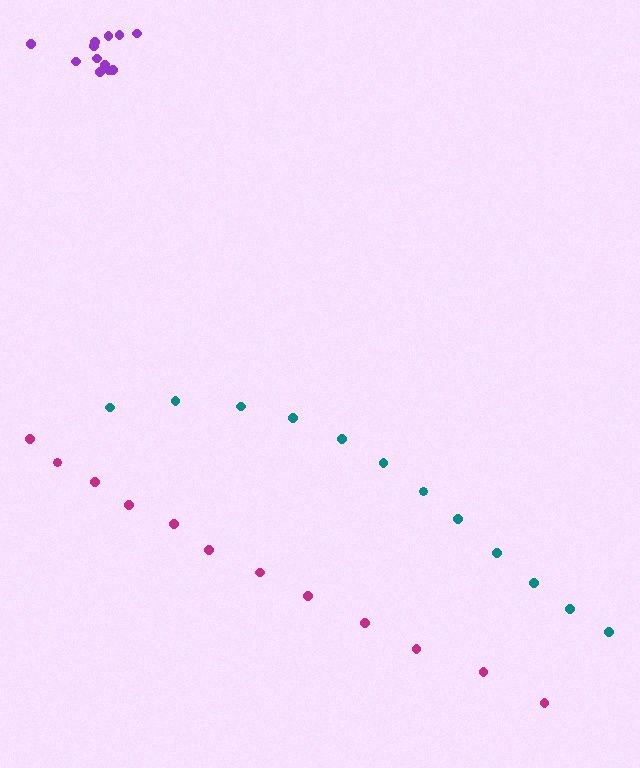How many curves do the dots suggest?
There are 3 distinct paths.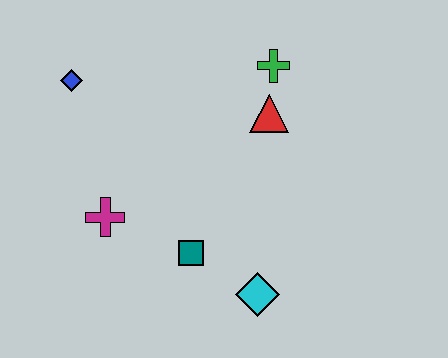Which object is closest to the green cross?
The red triangle is closest to the green cross.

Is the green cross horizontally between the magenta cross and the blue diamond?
No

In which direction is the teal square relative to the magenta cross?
The teal square is to the right of the magenta cross.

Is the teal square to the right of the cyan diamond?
No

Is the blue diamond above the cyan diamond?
Yes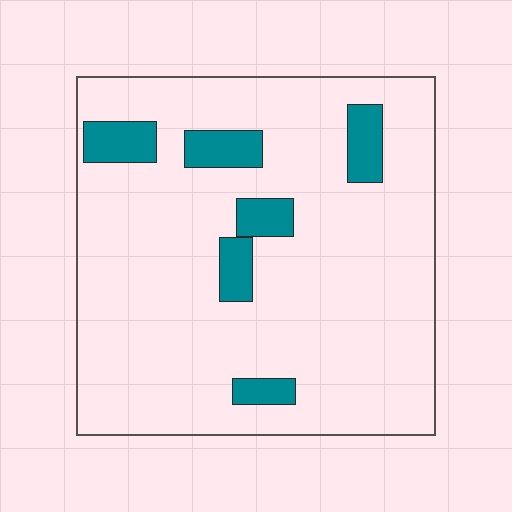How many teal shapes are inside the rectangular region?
6.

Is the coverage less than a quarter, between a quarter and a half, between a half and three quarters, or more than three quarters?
Less than a quarter.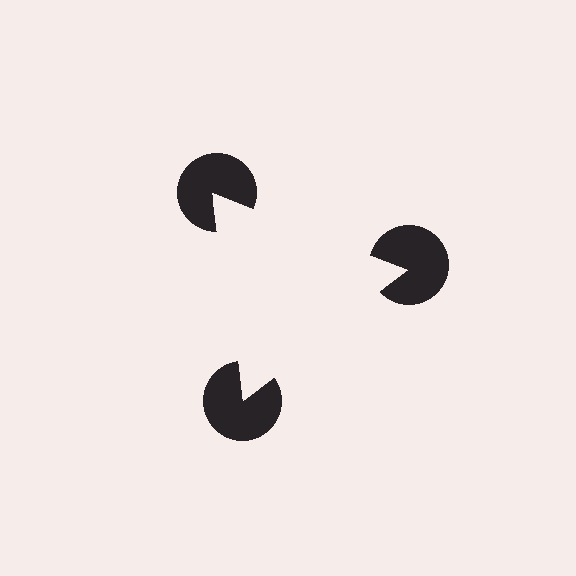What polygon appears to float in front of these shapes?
An illusory triangle — its edges are inferred from the aligned wedge cuts in the pac-man discs, not physically drawn.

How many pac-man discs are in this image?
There are 3 — one at each vertex of the illusory triangle.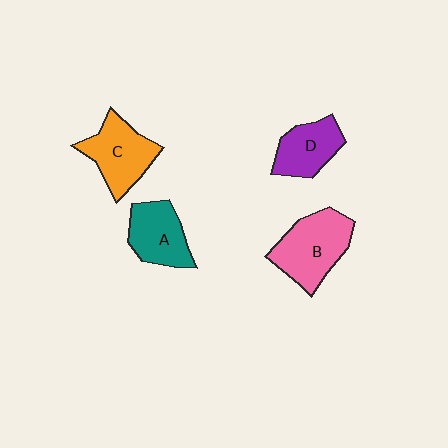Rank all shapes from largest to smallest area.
From largest to smallest: B (pink), C (orange), A (teal), D (purple).